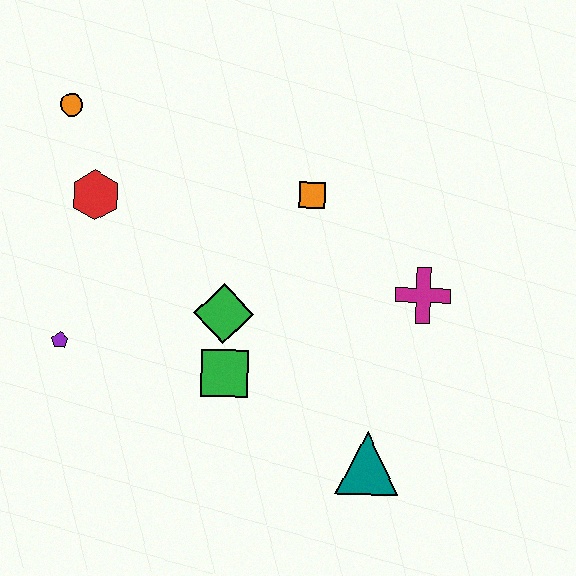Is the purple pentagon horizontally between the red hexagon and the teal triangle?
No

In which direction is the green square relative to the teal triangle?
The green square is to the left of the teal triangle.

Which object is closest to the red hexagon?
The orange circle is closest to the red hexagon.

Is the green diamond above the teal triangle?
Yes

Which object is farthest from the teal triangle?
The orange circle is farthest from the teal triangle.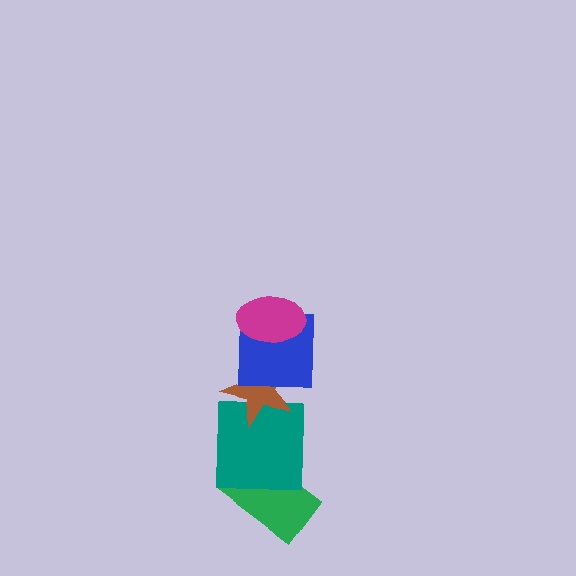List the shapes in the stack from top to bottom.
From top to bottom: the magenta ellipse, the blue square, the brown star, the teal square, the green rectangle.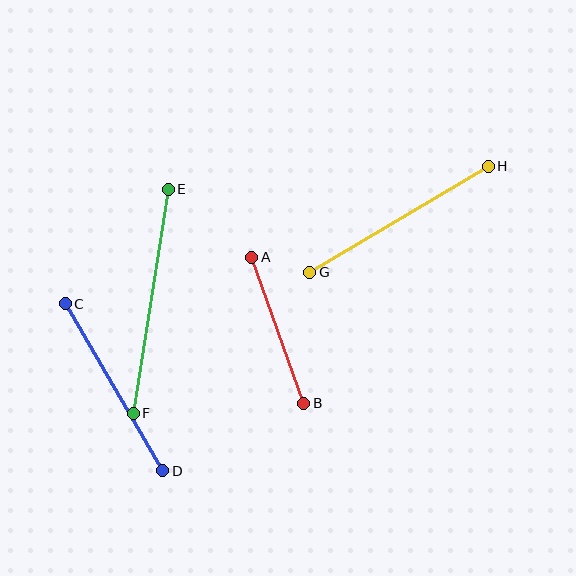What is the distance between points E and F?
The distance is approximately 227 pixels.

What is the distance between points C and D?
The distance is approximately 194 pixels.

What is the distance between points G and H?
The distance is approximately 208 pixels.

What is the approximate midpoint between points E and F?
The midpoint is at approximately (151, 301) pixels.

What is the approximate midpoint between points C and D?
The midpoint is at approximately (114, 387) pixels.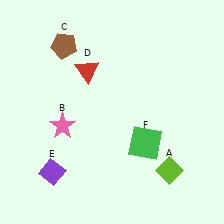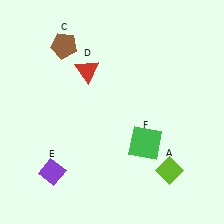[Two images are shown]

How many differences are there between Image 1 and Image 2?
There is 1 difference between the two images.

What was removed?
The pink star (B) was removed in Image 2.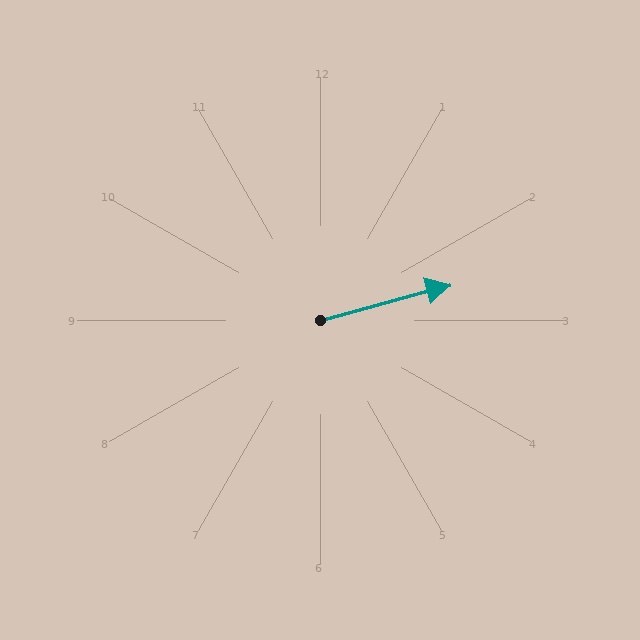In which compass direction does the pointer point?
East.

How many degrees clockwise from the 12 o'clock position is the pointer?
Approximately 75 degrees.